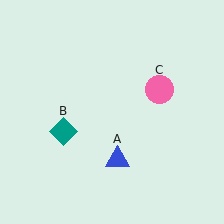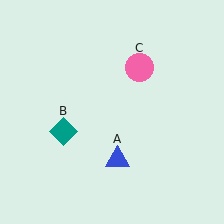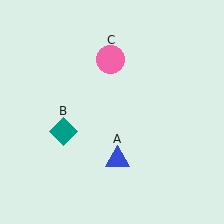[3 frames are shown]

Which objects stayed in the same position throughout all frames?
Blue triangle (object A) and teal diamond (object B) remained stationary.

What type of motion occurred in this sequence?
The pink circle (object C) rotated counterclockwise around the center of the scene.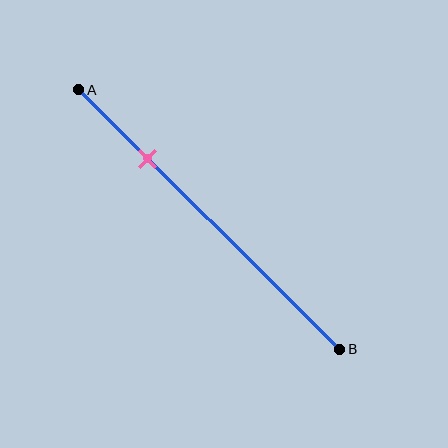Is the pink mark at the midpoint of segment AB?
No, the mark is at about 25% from A, not at the 50% midpoint.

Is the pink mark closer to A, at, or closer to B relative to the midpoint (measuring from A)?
The pink mark is closer to point A than the midpoint of segment AB.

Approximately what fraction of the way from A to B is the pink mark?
The pink mark is approximately 25% of the way from A to B.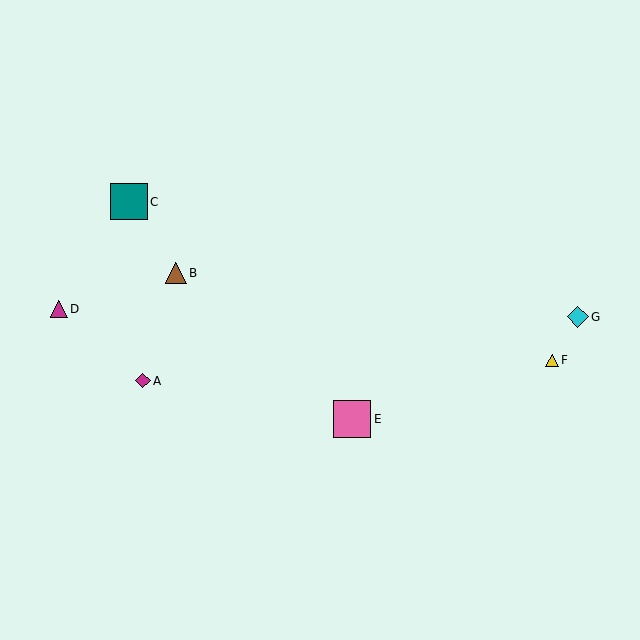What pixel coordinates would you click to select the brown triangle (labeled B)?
Click at (176, 273) to select the brown triangle B.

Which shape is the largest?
The pink square (labeled E) is the largest.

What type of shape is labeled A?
Shape A is a magenta diamond.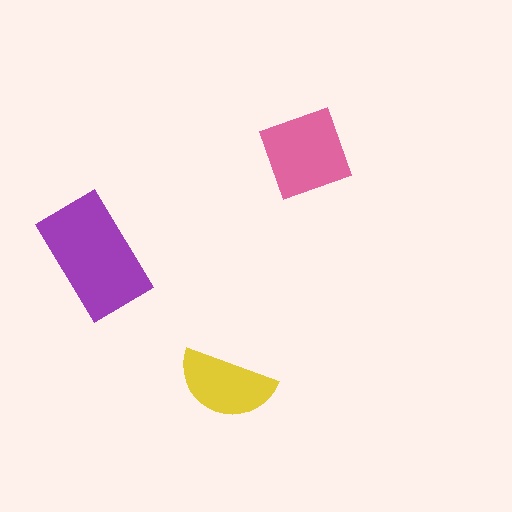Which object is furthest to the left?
The purple rectangle is leftmost.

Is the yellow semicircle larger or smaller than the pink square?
Smaller.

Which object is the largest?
The purple rectangle.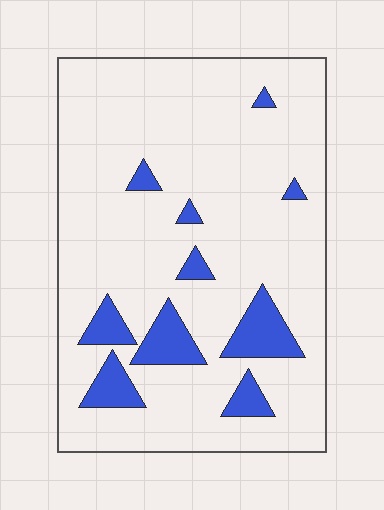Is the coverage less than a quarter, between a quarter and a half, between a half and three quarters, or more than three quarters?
Less than a quarter.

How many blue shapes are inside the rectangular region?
10.